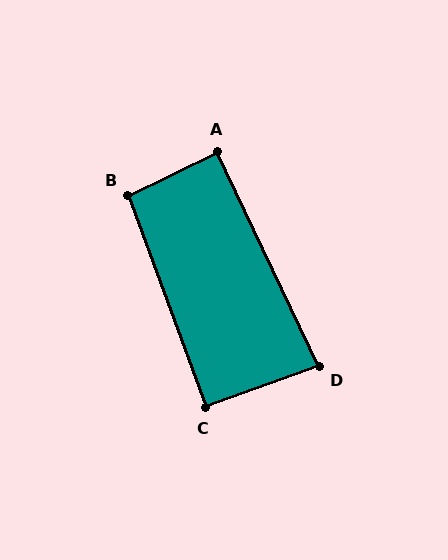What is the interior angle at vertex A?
Approximately 90 degrees (approximately right).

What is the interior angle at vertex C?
Approximately 90 degrees (approximately right).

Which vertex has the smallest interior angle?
D, at approximately 84 degrees.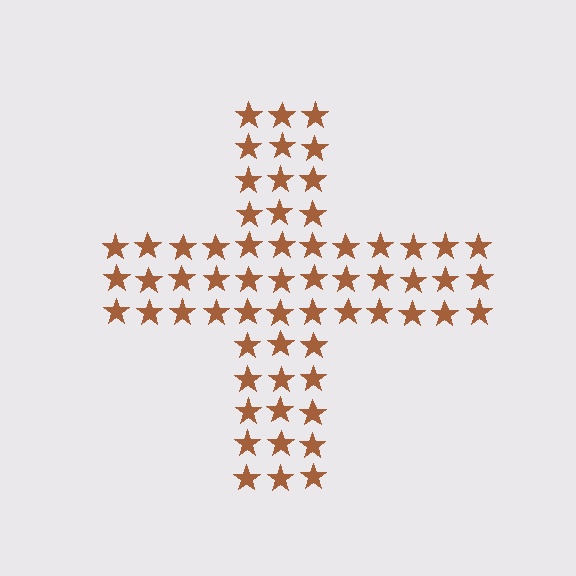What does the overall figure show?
The overall figure shows a cross.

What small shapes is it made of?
It is made of small stars.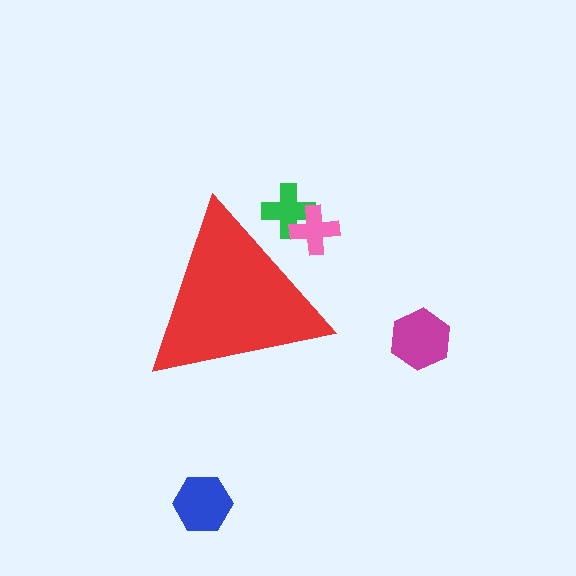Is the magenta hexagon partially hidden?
No, the magenta hexagon is fully visible.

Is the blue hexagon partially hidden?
No, the blue hexagon is fully visible.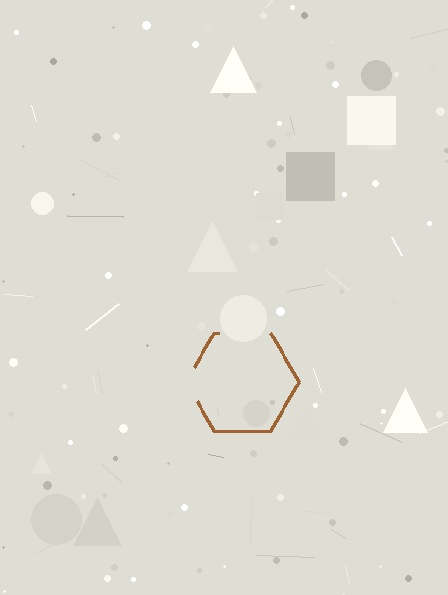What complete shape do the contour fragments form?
The contour fragments form a hexagon.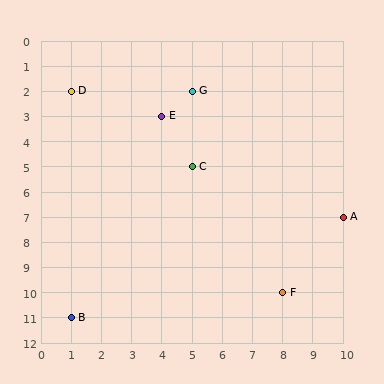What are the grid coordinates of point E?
Point E is at grid coordinates (4, 3).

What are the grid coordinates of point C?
Point C is at grid coordinates (5, 5).